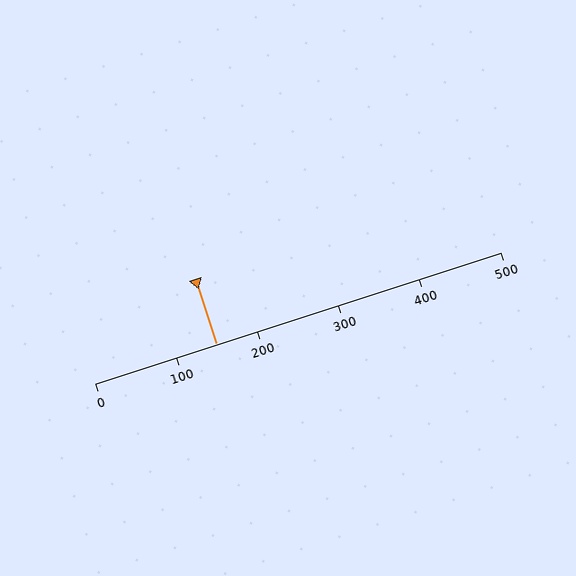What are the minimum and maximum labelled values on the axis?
The axis runs from 0 to 500.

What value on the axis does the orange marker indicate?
The marker indicates approximately 150.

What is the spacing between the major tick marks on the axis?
The major ticks are spaced 100 apart.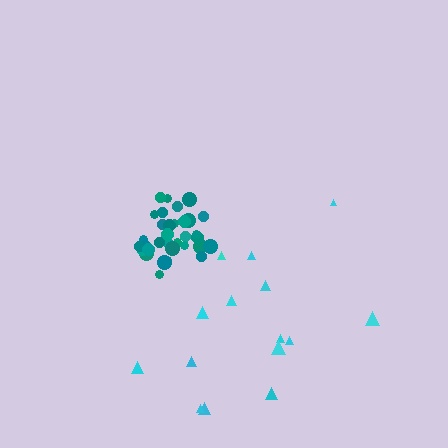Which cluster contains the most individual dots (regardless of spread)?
Teal (33).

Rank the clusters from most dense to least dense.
teal, cyan.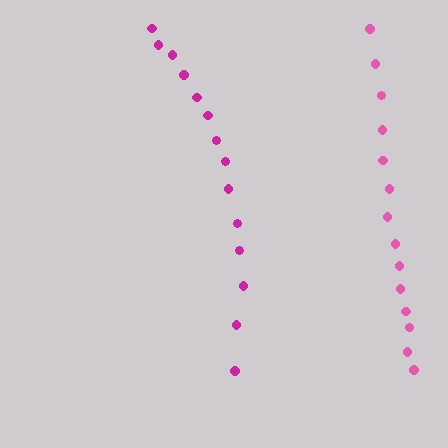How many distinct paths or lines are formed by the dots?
There are 2 distinct paths.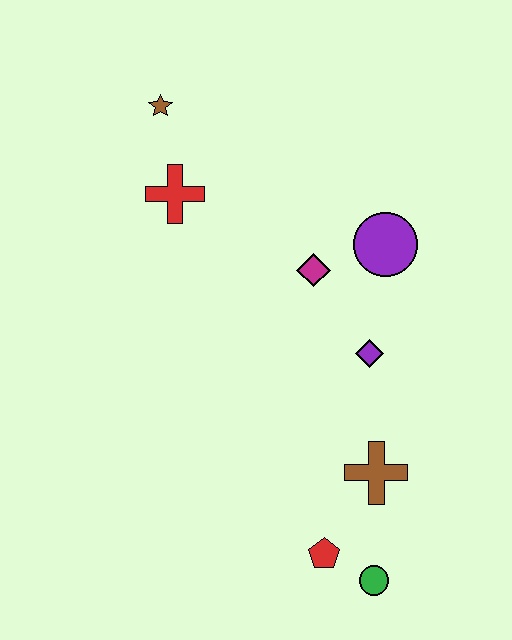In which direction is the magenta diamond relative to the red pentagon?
The magenta diamond is above the red pentagon.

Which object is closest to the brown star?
The red cross is closest to the brown star.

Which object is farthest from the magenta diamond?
The green circle is farthest from the magenta diamond.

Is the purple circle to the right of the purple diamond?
Yes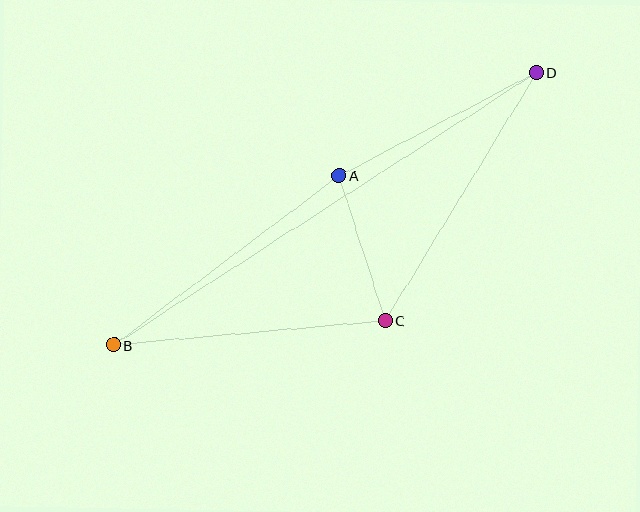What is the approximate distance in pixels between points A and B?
The distance between A and B is approximately 282 pixels.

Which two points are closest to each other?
Points A and C are closest to each other.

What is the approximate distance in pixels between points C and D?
The distance between C and D is approximately 291 pixels.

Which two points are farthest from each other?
Points B and D are farthest from each other.